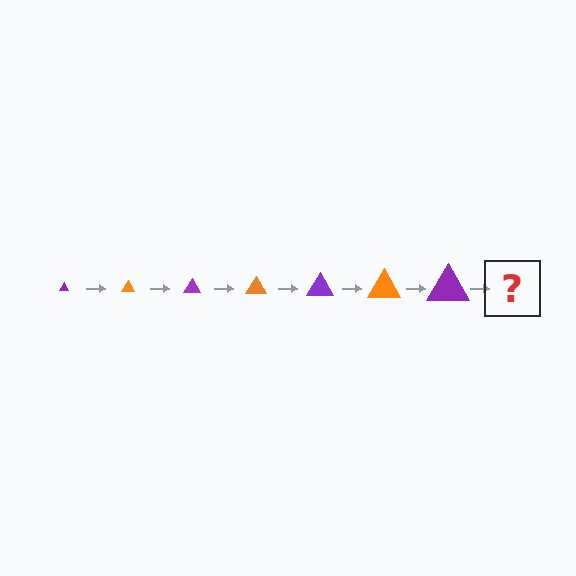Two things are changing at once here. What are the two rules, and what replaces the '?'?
The two rules are that the triangle grows larger each step and the color cycles through purple and orange. The '?' should be an orange triangle, larger than the previous one.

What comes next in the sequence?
The next element should be an orange triangle, larger than the previous one.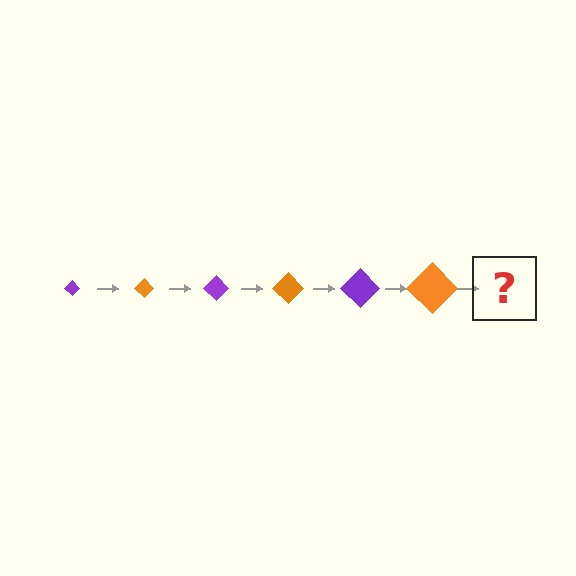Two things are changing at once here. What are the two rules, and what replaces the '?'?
The two rules are that the diamond grows larger each step and the color cycles through purple and orange. The '?' should be a purple diamond, larger than the previous one.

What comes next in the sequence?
The next element should be a purple diamond, larger than the previous one.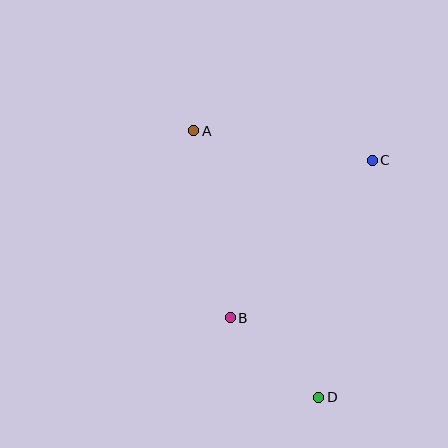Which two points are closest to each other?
Points B and D are closest to each other.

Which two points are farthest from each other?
Points A and D are farthest from each other.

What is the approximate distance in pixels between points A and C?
The distance between A and C is approximately 181 pixels.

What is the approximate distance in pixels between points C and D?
The distance between C and D is approximately 243 pixels.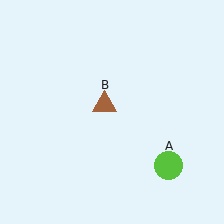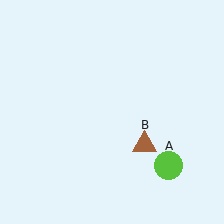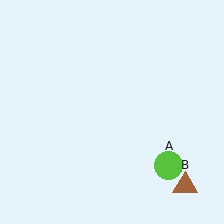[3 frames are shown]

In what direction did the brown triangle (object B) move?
The brown triangle (object B) moved down and to the right.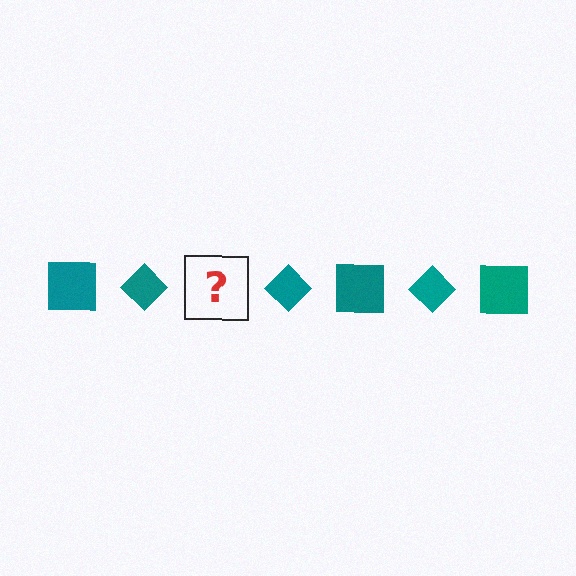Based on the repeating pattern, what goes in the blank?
The blank should be a teal square.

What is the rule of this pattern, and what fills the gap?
The rule is that the pattern cycles through square, diamond shapes in teal. The gap should be filled with a teal square.